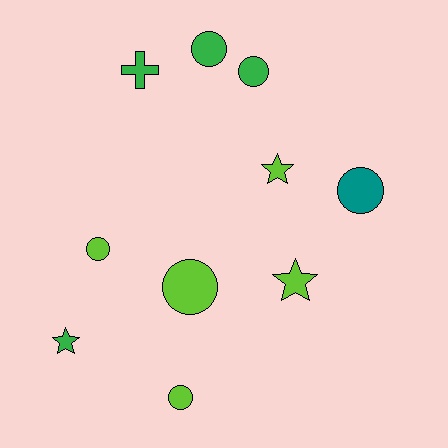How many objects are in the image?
There are 10 objects.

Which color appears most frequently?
Lime, with 5 objects.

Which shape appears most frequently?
Circle, with 6 objects.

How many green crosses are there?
There is 1 green cross.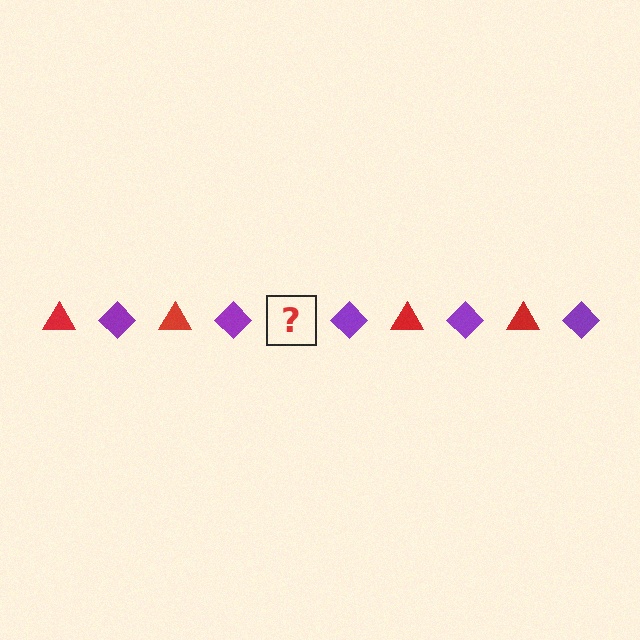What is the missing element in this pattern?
The missing element is a red triangle.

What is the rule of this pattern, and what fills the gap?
The rule is that the pattern alternates between red triangle and purple diamond. The gap should be filled with a red triangle.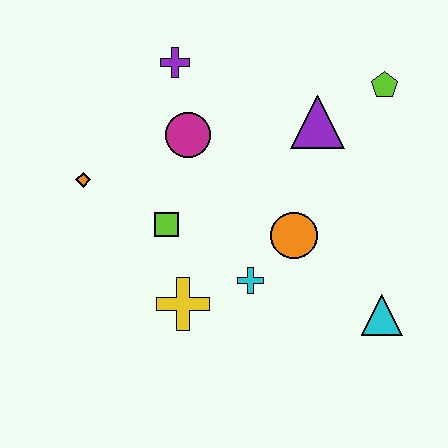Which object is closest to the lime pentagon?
The purple triangle is closest to the lime pentagon.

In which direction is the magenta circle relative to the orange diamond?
The magenta circle is to the right of the orange diamond.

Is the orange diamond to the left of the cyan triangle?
Yes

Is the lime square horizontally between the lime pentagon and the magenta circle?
No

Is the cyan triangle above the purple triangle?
No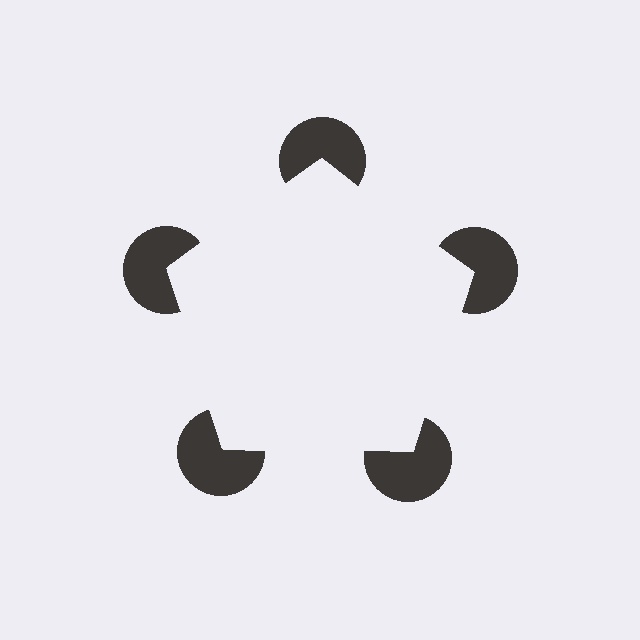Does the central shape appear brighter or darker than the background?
It typically appears slightly brighter than the background, even though no actual brightness change is drawn.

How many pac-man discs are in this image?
There are 5 — one at each vertex of the illusory pentagon.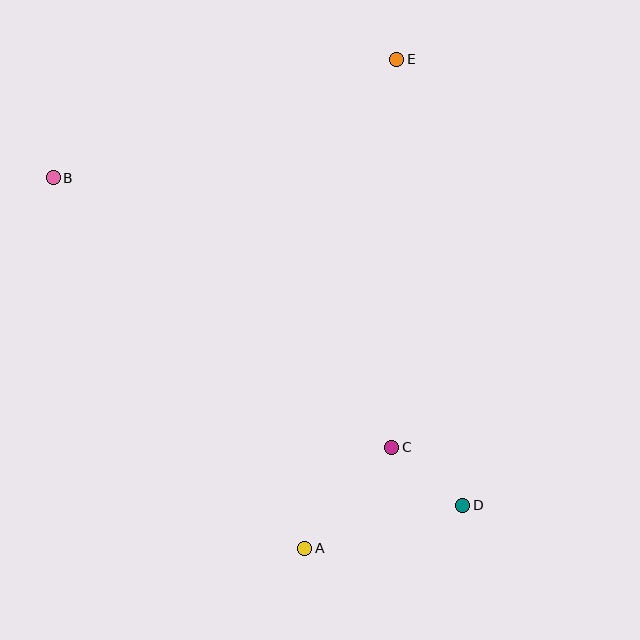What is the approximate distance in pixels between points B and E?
The distance between B and E is approximately 363 pixels.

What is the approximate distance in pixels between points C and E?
The distance between C and E is approximately 388 pixels.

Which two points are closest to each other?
Points C and D are closest to each other.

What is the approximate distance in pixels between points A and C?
The distance between A and C is approximately 133 pixels.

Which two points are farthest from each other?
Points B and D are farthest from each other.